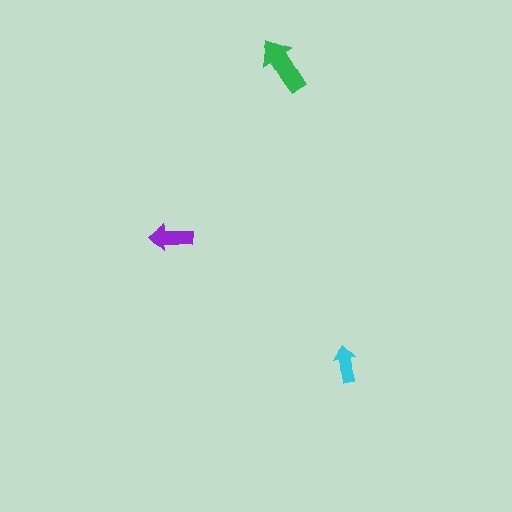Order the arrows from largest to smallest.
the green one, the purple one, the cyan one.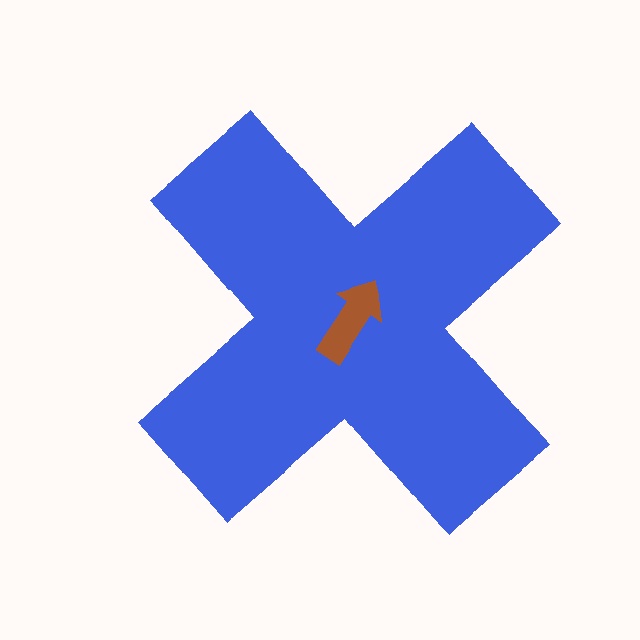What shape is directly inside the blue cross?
The brown arrow.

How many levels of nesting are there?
2.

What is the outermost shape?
The blue cross.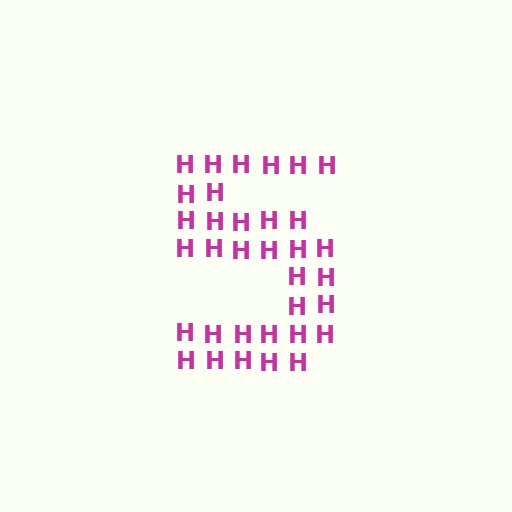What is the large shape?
The large shape is the digit 5.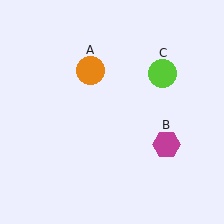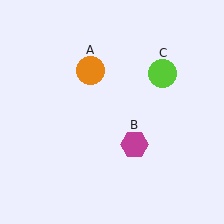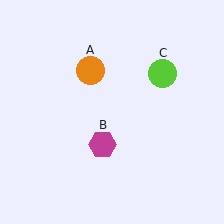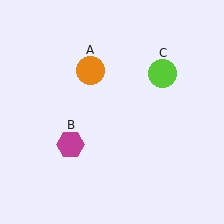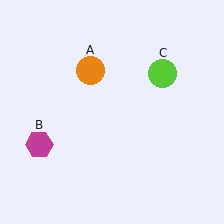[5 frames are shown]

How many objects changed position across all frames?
1 object changed position: magenta hexagon (object B).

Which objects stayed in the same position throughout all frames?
Orange circle (object A) and lime circle (object C) remained stationary.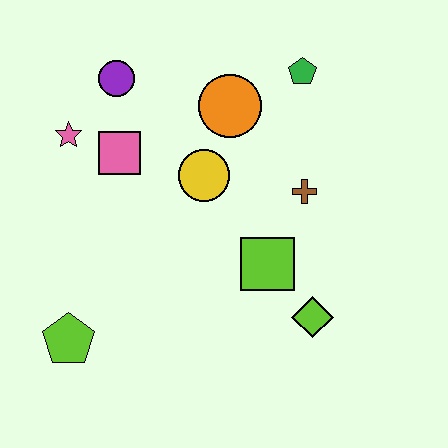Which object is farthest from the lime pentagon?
The green pentagon is farthest from the lime pentagon.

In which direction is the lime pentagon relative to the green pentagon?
The lime pentagon is below the green pentagon.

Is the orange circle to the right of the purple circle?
Yes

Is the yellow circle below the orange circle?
Yes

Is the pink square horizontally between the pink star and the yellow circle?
Yes